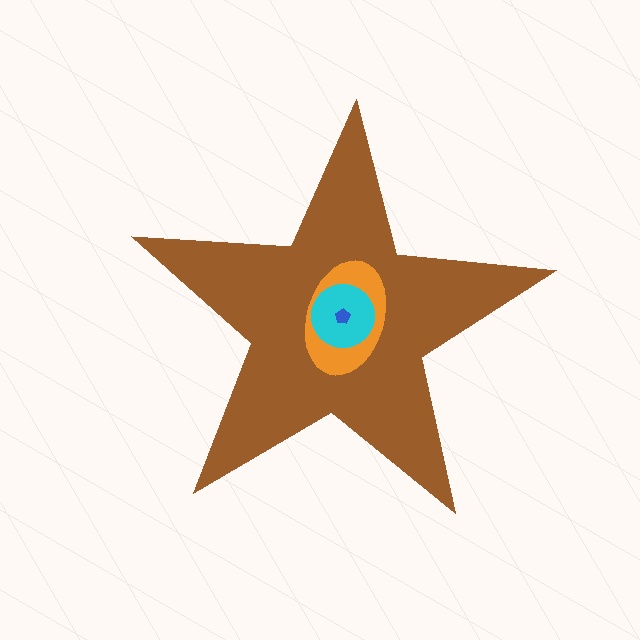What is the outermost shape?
The brown star.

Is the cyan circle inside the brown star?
Yes.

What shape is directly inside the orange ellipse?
The cyan circle.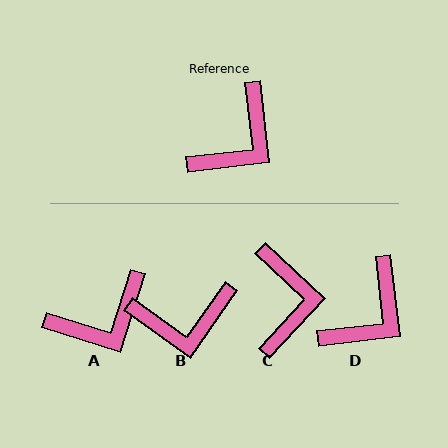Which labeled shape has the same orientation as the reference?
D.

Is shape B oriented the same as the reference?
No, it is off by about 42 degrees.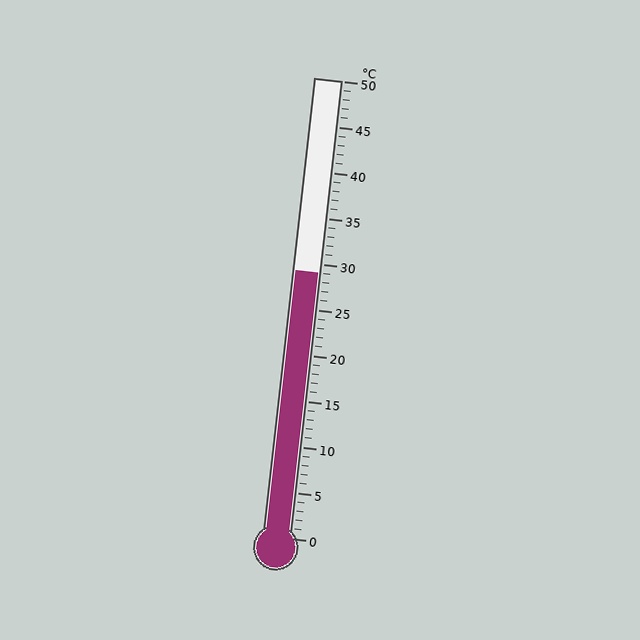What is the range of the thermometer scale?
The thermometer scale ranges from 0°C to 50°C.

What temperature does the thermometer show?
The thermometer shows approximately 29°C.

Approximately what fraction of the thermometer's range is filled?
The thermometer is filled to approximately 60% of its range.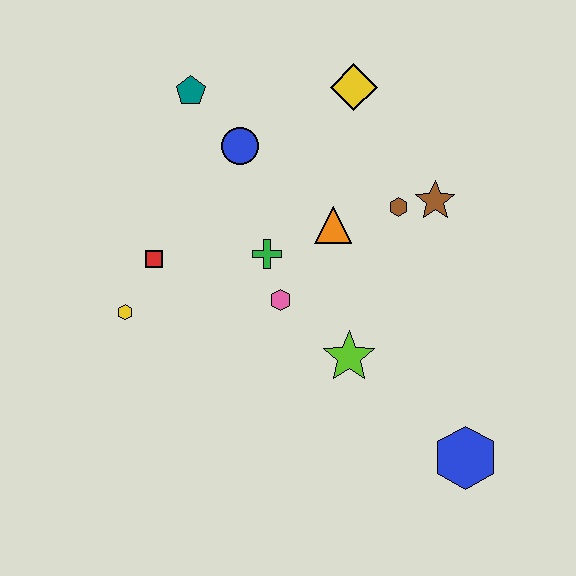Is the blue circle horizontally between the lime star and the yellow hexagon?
Yes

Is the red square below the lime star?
No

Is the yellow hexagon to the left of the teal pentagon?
Yes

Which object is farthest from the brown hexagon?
The yellow hexagon is farthest from the brown hexagon.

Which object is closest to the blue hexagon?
The lime star is closest to the blue hexagon.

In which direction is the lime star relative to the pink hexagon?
The lime star is to the right of the pink hexagon.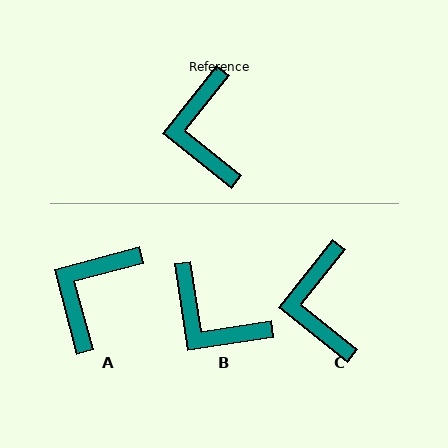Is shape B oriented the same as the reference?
No, it is off by about 47 degrees.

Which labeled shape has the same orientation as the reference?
C.